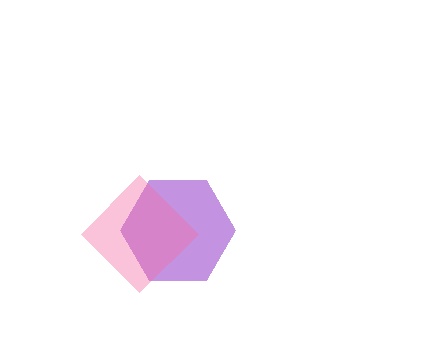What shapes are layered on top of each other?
The layered shapes are: a purple hexagon, a pink diamond.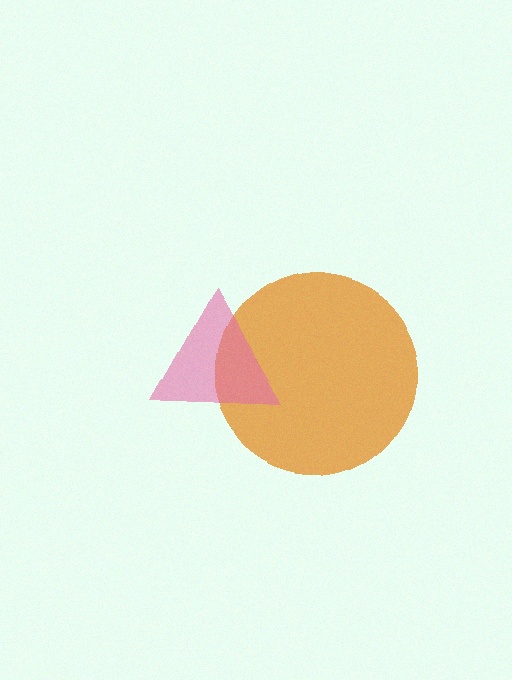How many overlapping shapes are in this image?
There are 2 overlapping shapes in the image.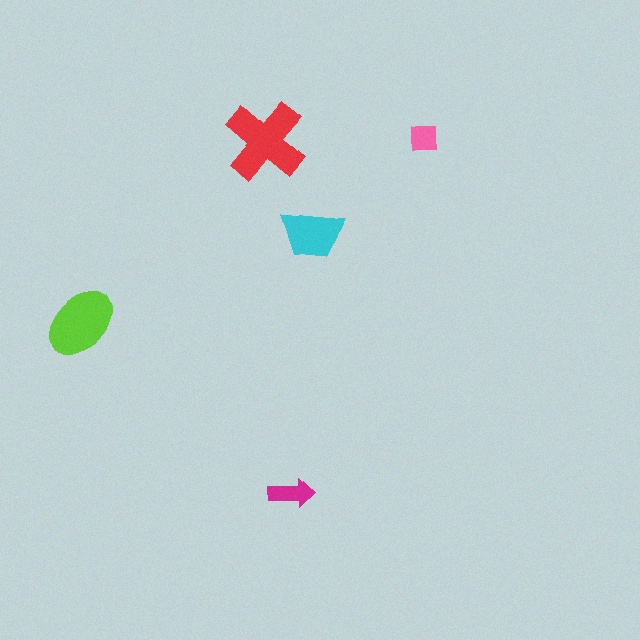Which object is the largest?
The red cross.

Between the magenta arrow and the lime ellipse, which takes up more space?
The lime ellipse.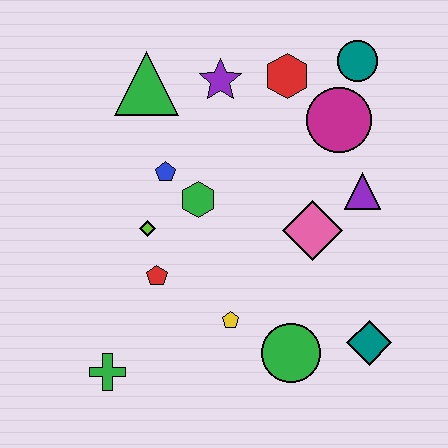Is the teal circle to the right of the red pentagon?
Yes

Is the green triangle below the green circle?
No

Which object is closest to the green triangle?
The purple star is closest to the green triangle.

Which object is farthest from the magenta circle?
The green cross is farthest from the magenta circle.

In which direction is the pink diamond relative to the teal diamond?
The pink diamond is above the teal diamond.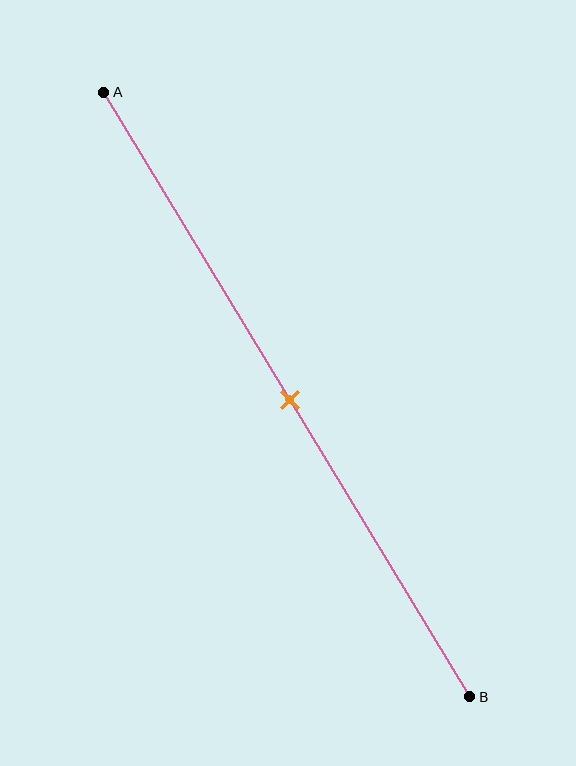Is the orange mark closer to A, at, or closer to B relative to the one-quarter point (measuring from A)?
The orange mark is closer to point B than the one-quarter point of segment AB.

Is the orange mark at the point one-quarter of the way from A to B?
No, the mark is at about 50% from A, not at the 25% one-quarter point.